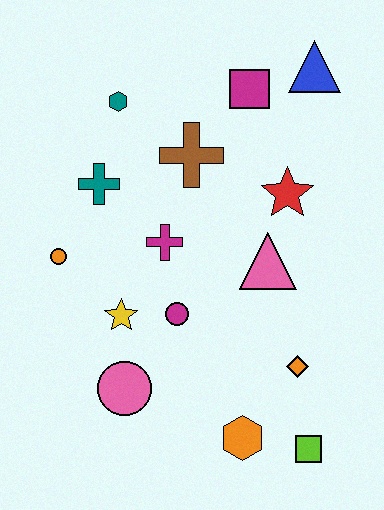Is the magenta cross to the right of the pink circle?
Yes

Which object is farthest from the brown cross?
The lime square is farthest from the brown cross.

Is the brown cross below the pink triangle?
No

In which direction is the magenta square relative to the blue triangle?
The magenta square is to the left of the blue triangle.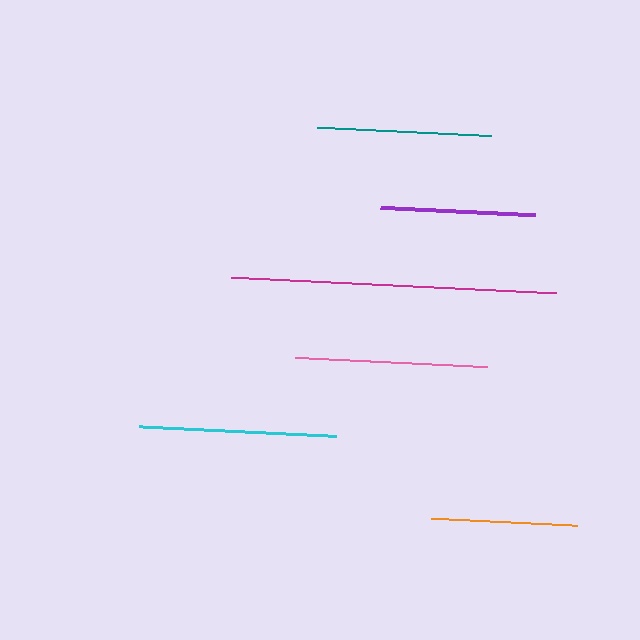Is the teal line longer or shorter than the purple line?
The teal line is longer than the purple line.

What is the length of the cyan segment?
The cyan segment is approximately 198 pixels long.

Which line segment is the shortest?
The orange line is the shortest at approximately 146 pixels.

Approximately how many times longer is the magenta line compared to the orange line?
The magenta line is approximately 2.2 times the length of the orange line.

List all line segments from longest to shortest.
From longest to shortest: magenta, cyan, pink, teal, purple, orange.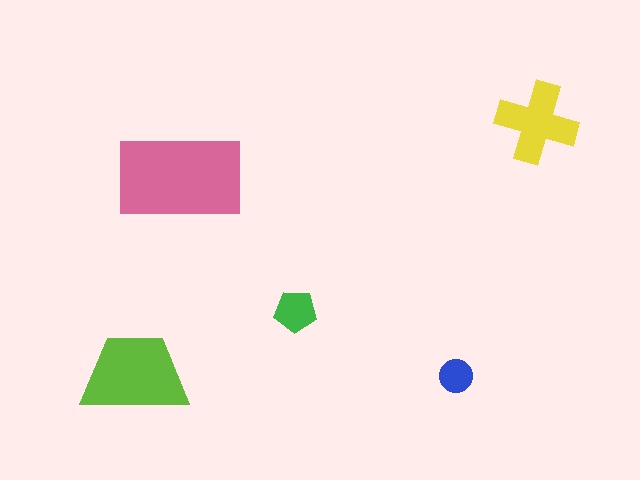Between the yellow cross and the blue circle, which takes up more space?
The yellow cross.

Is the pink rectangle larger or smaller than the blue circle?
Larger.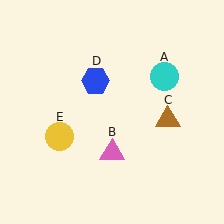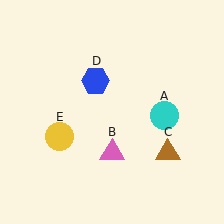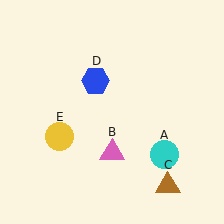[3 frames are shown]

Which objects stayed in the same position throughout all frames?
Pink triangle (object B) and blue hexagon (object D) and yellow circle (object E) remained stationary.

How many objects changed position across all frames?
2 objects changed position: cyan circle (object A), brown triangle (object C).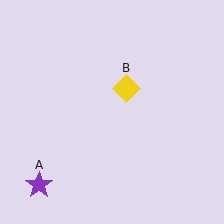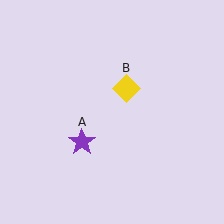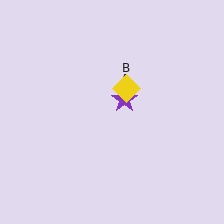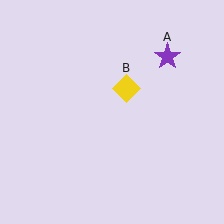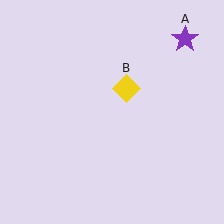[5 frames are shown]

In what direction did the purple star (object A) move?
The purple star (object A) moved up and to the right.